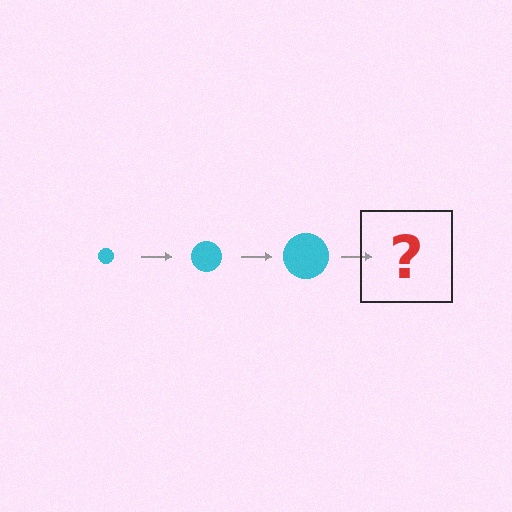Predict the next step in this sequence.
The next step is a cyan circle, larger than the previous one.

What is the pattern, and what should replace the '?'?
The pattern is that the circle gets progressively larger each step. The '?' should be a cyan circle, larger than the previous one.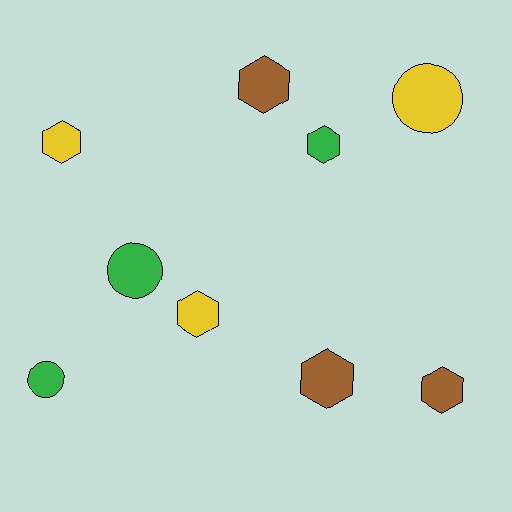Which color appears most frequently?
Green, with 3 objects.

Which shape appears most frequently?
Hexagon, with 6 objects.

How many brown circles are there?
There are no brown circles.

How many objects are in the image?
There are 9 objects.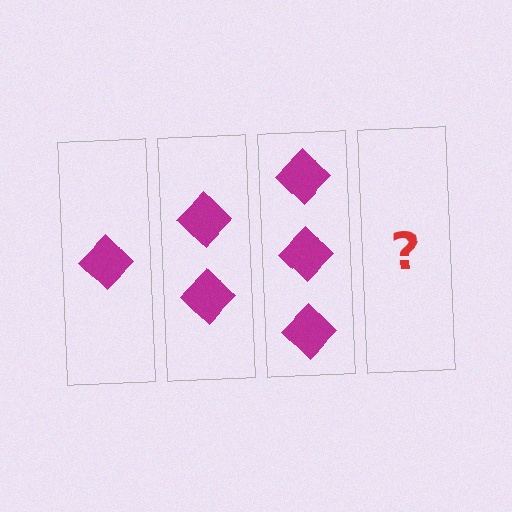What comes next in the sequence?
The next element should be 4 diamonds.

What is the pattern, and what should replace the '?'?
The pattern is that each step adds one more diamond. The '?' should be 4 diamonds.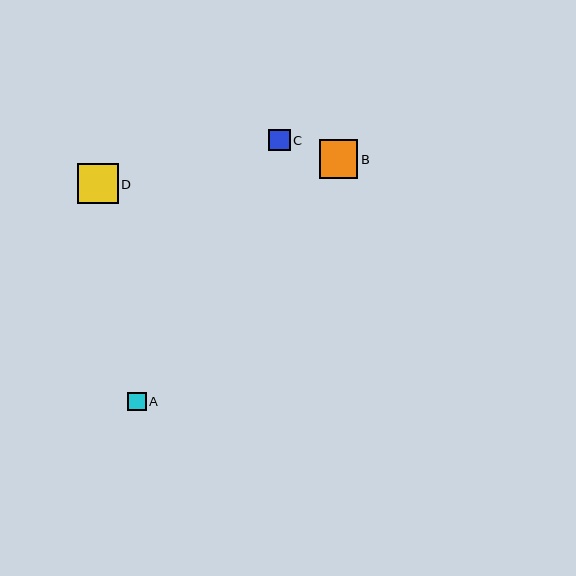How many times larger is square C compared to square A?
Square C is approximately 1.1 times the size of square A.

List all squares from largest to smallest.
From largest to smallest: D, B, C, A.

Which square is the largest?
Square D is the largest with a size of approximately 40 pixels.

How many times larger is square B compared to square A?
Square B is approximately 2.1 times the size of square A.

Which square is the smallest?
Square A is the smallest with a size of approximately 19 pixels.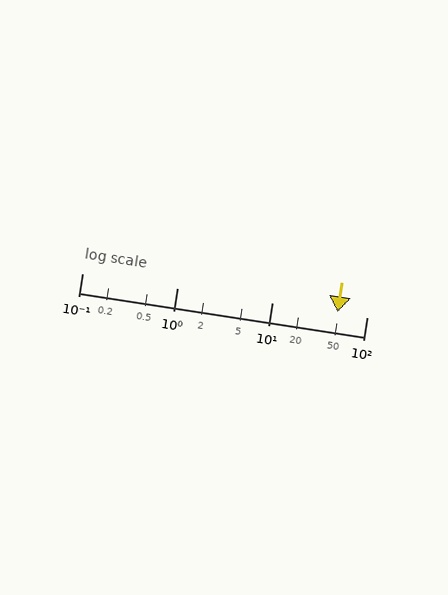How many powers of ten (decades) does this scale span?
The scale spans 3 decades, from 0.1 to 100.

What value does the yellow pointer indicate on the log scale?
The pointer indicates approximately 49.